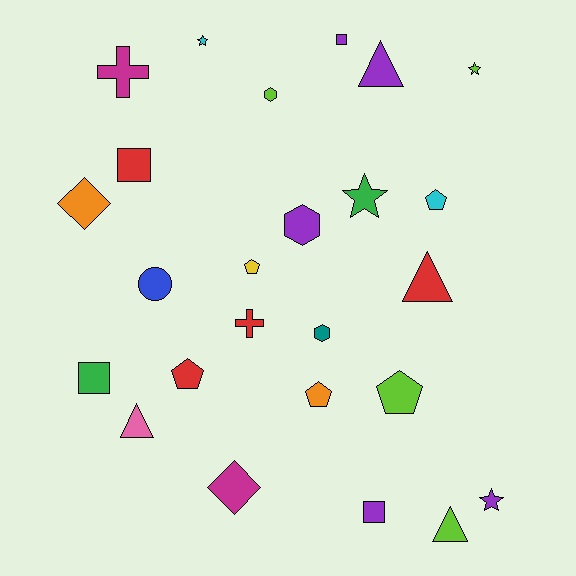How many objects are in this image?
There are 25 objects.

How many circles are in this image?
There is 1 circle.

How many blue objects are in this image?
There is 1 blue object.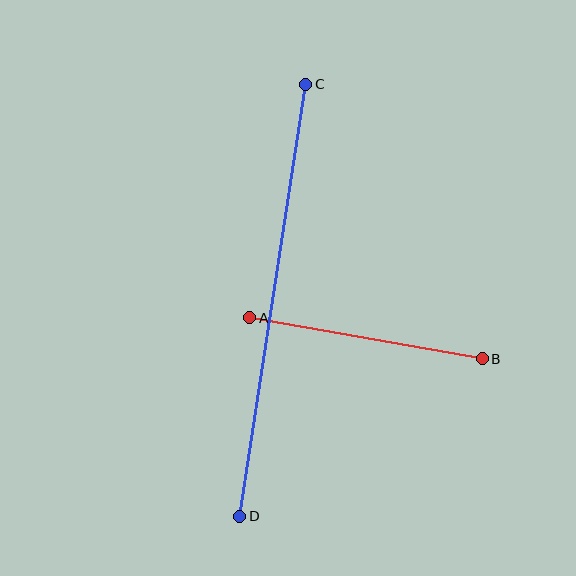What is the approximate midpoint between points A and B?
The midpoint is at approximately (366, 338) pixels.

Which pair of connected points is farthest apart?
Points C and D are farthest apart.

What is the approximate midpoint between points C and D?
The midpoint is at approximately (273, 300) pixels.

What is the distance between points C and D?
The distance is approximately 437 pixels.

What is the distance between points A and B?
The distance is approximately 236 pixels.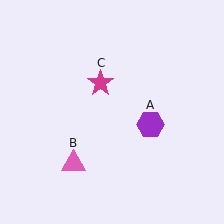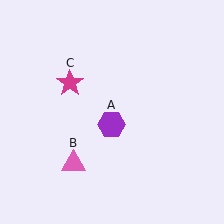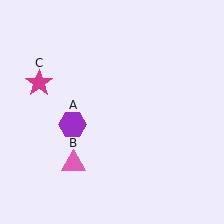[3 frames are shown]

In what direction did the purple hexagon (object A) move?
The purple hexagon (object A) moved left.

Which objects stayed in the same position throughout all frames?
Pink triangle (object B) remained stationary.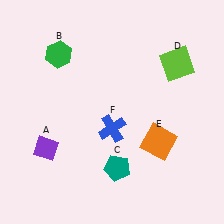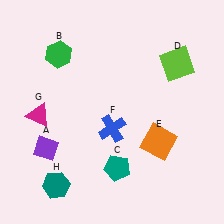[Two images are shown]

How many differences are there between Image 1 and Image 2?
There are 2 differences between the two images.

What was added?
A magenta triangle (G), a teal hexagon (H) were added in Image 2.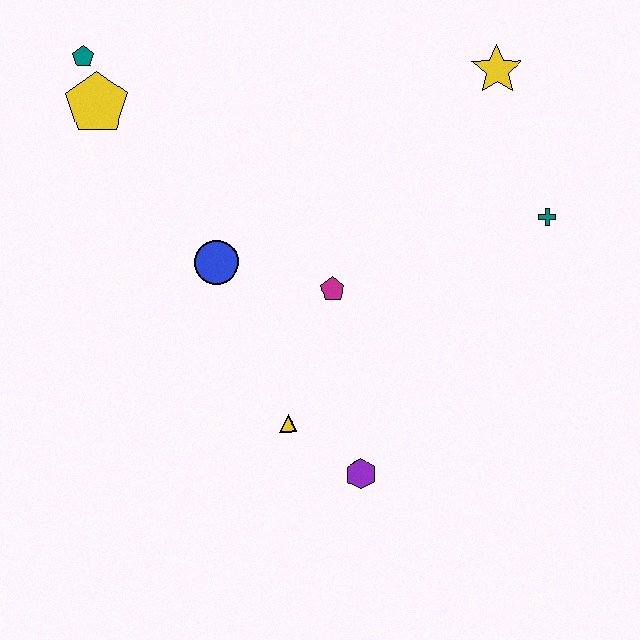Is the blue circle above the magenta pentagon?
Yes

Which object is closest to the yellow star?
The teal cross is closest to the yellow star.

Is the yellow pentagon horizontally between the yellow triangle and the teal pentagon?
Yes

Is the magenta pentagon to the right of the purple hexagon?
No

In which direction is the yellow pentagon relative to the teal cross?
The yellow pentagon is to the left of the teal cross.